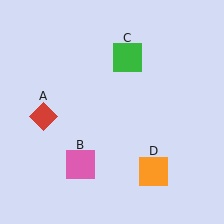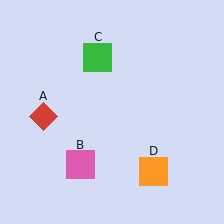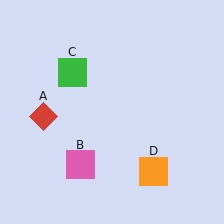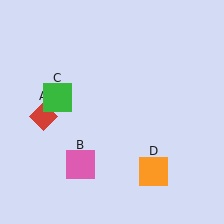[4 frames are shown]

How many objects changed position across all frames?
1 object changed position: green square (object C).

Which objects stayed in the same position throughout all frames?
Red diamond (object A) and pink square (object B) and orange square (object D) remained stationary.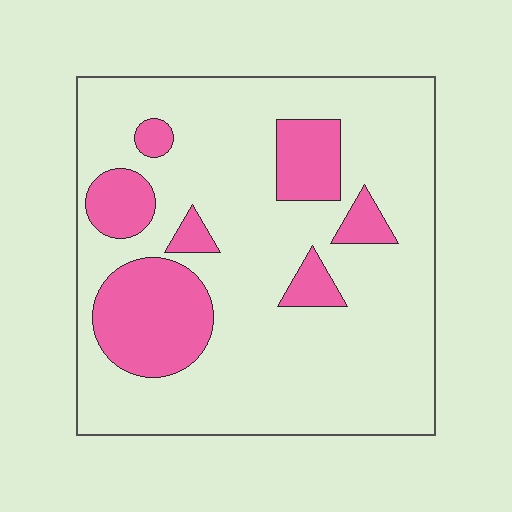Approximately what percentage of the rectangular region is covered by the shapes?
Approximately 20%.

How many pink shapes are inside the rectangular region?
7.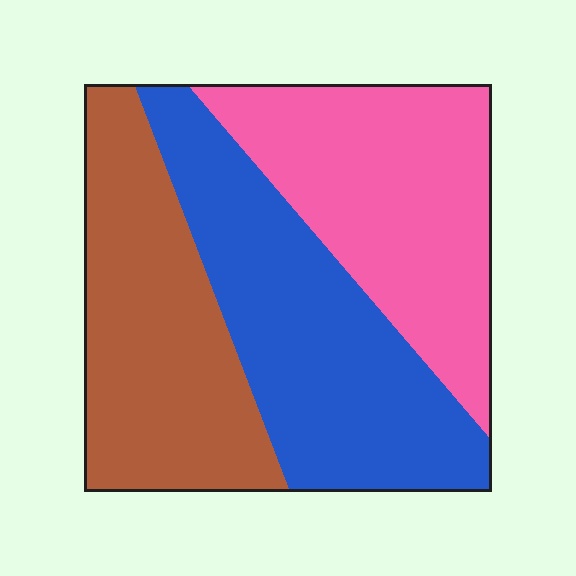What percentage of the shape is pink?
Pink covers 33% of the shape.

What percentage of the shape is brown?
Brown takes up about one third (1/3) of the shape.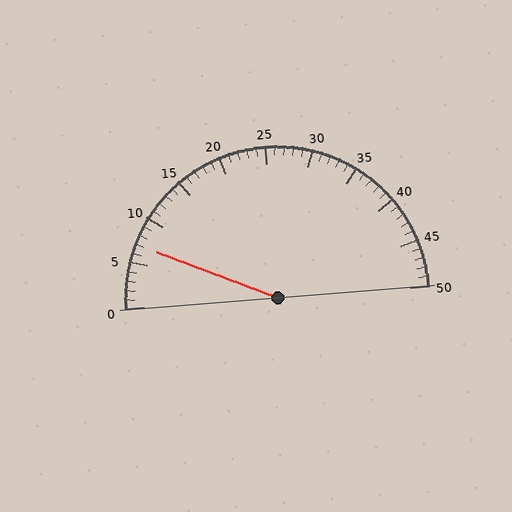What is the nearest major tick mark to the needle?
The nearest major tick mark is 5.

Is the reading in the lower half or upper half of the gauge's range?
The reading is in the lower half of the range (0 to 50).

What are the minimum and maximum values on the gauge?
The gauge ranges from 0 to 50.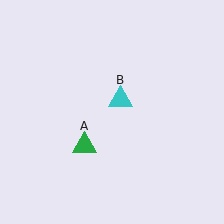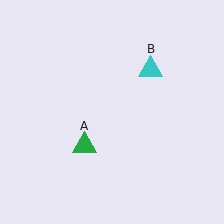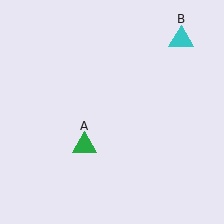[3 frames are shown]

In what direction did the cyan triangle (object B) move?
The cyan triangle (object B) moved up and to the right.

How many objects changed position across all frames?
1 object changed position: cyan triangle (object B).